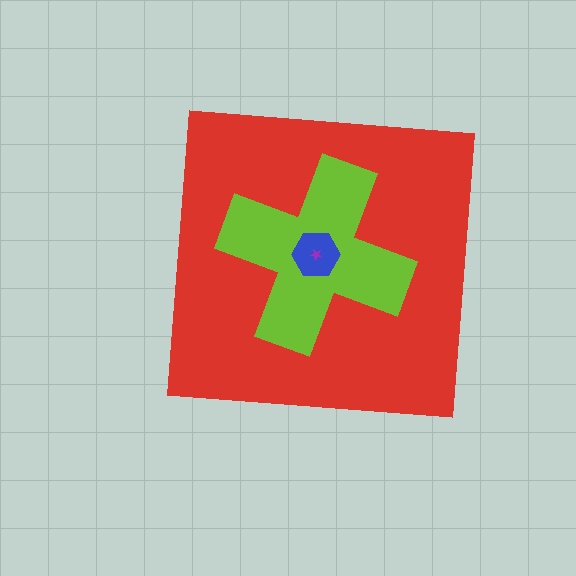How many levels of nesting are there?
4.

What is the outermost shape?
The red square.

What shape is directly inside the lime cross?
The blue hexagon.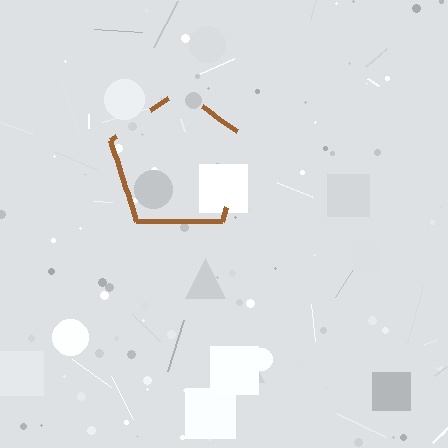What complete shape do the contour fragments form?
The contour fragments form a pentagon.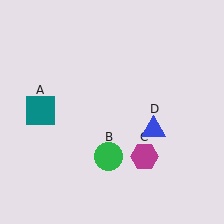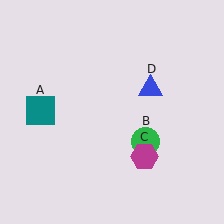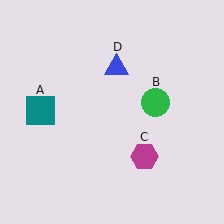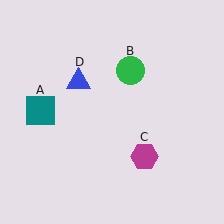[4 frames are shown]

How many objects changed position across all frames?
2 objects changed position: green circle (object B), blue triangle (object D).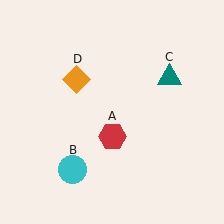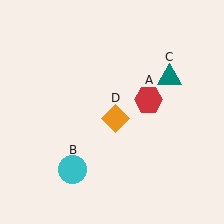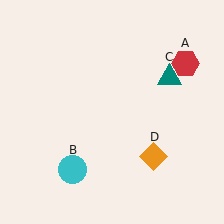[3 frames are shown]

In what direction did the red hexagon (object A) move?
The red hexagon (object A) moved up and to the right.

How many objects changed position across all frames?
2 objects changed position: red hexagon (object A), orange diamond (object D).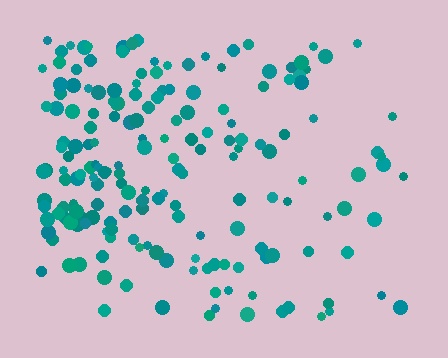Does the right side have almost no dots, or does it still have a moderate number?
Still a moderate number, just noticeably fewer than the left.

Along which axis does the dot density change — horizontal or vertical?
Horizontal.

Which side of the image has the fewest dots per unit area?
The right.